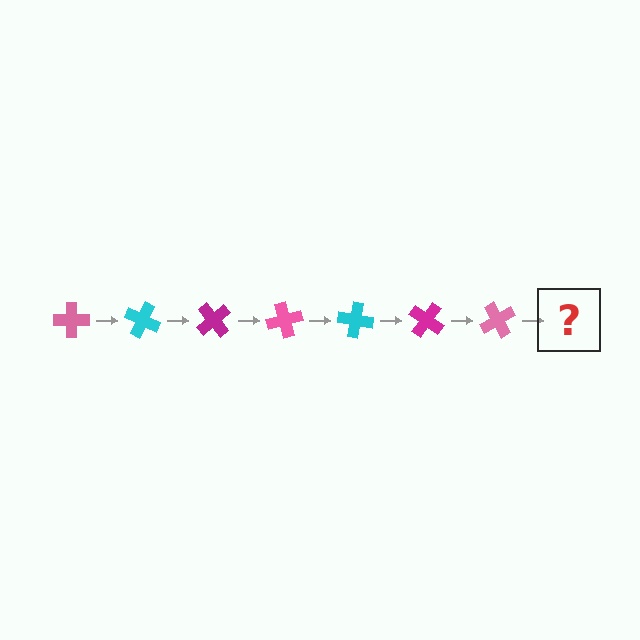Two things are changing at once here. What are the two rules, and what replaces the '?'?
The two rules are that it rotates 25 degrees each step and the color cycles through pink, cyan, and magenta. The '?' should be a cyan cross, rotated 175 degrees from the start.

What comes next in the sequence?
The next element should be a cyan cross, rotated 175 degrees from the start.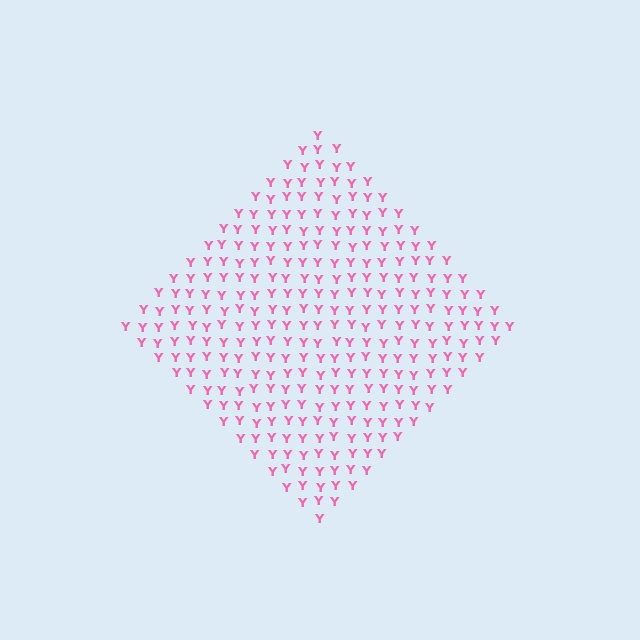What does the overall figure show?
The overall figure shows a diamond.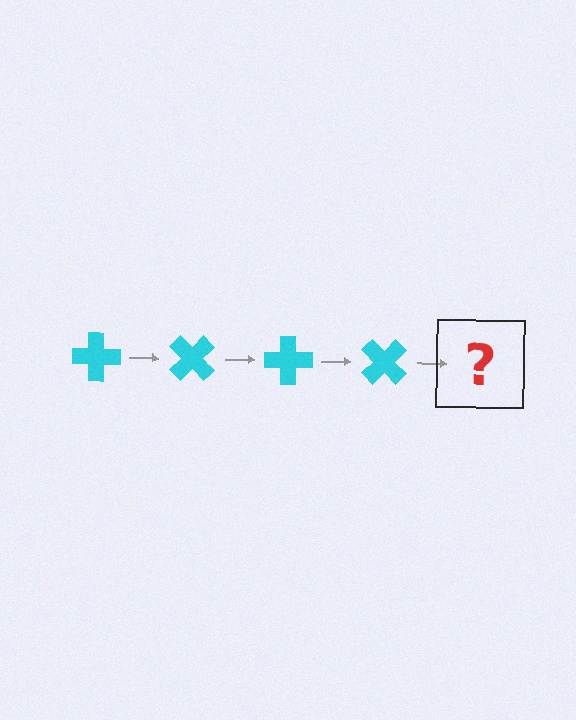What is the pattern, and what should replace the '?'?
The pattern is that the cross rotates 45 degrees each step. The '?' should be a cyan cross rotated 180 degrees.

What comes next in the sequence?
The next element should be a cyan cross rotated 180 degrees.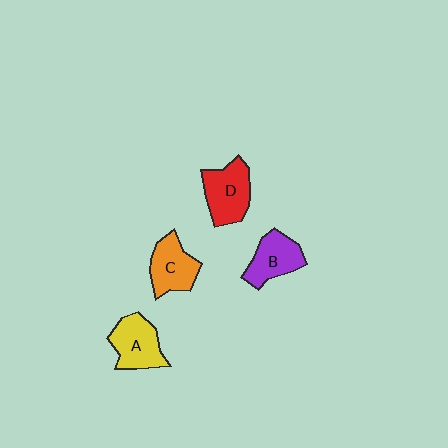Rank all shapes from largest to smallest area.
From largest to smallest: D (red), A (yellow), C (orange), B (purple).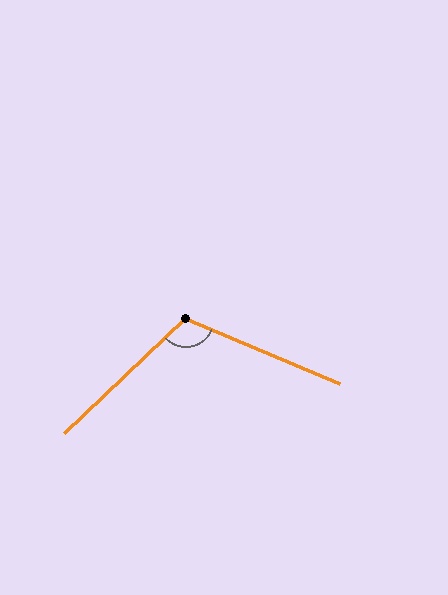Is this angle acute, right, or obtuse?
It is obtuse.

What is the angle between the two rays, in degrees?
Approximately 114 degrees.